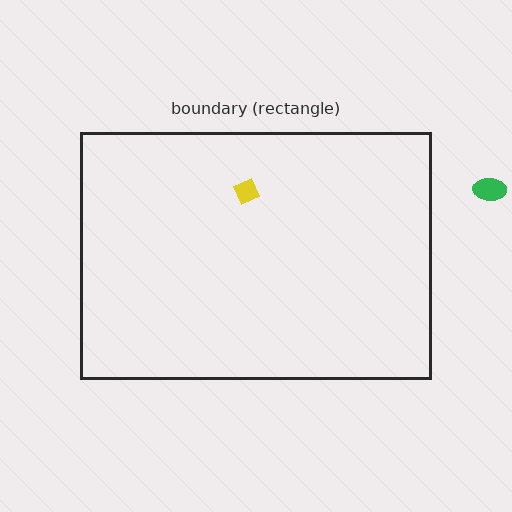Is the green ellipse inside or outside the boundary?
Outside.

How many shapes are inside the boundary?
1 inside, 1 outside.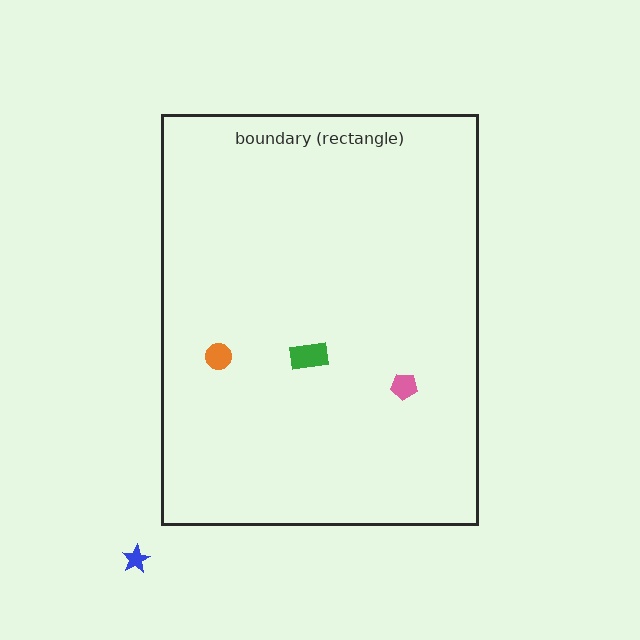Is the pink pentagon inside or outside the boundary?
Inside.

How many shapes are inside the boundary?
3 inside, 1 outside.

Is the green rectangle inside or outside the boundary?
Inside.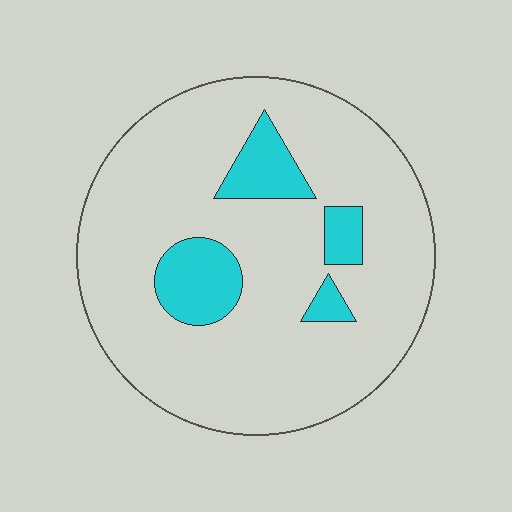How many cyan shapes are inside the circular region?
4.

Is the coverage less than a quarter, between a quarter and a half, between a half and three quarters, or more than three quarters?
Less than a quarter.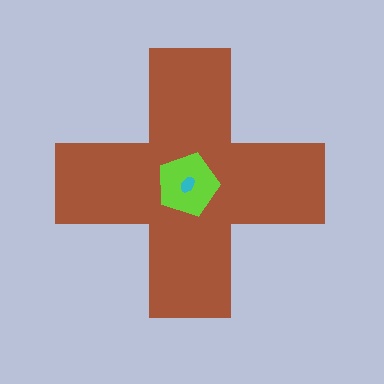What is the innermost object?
The cyan ellipse.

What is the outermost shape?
The brown cross.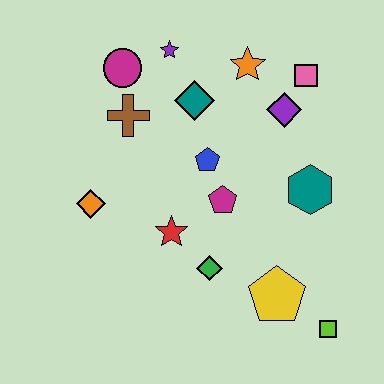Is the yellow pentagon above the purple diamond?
No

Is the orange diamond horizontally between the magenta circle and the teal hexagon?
No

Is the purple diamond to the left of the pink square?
Yes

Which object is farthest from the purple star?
The lime square is farthest from the purple star.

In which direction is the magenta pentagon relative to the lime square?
The magenta pentagon is above the lime square.